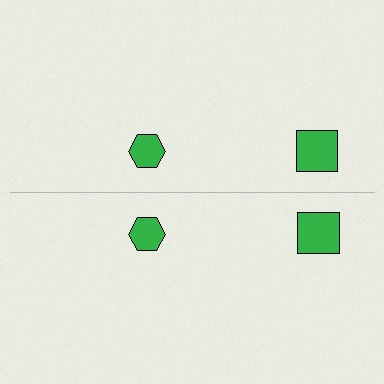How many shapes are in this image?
There are 4 shapes in this image.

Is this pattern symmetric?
Yes, this pattern has bilateral (reflection) symmetry.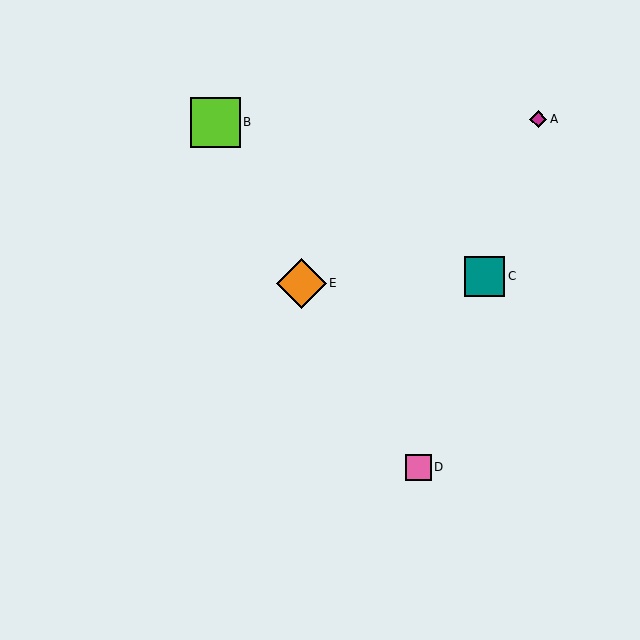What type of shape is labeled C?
Shape C is a teal square.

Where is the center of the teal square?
The center of the teal square is at (485, 276).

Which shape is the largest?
The lime square (labeled B) is the largest.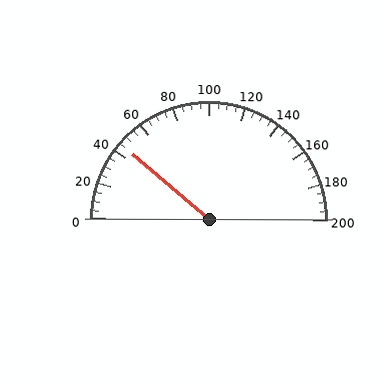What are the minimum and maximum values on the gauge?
The gauge ranges from 0 to 200.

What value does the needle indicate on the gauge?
The needle indicates approximately 45.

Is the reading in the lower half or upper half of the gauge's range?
The reading is in the lower half of the range (0 to 200).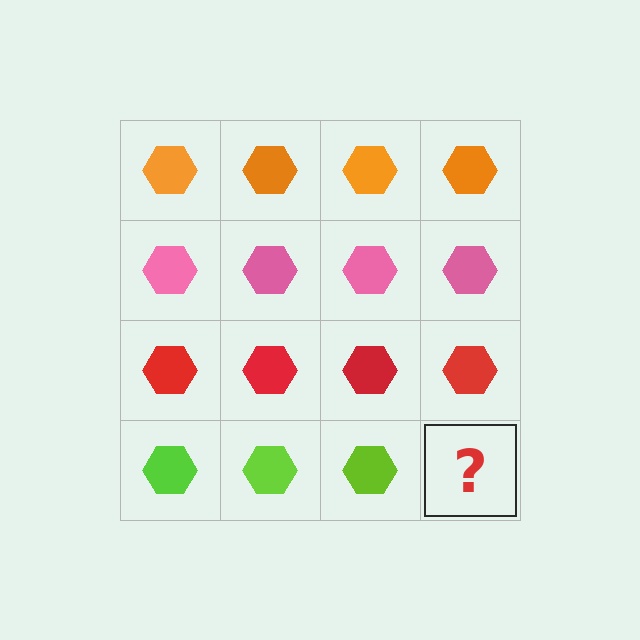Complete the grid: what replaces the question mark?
The question mark should be replaced with a lime hexagon.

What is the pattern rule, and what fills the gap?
The rule is that each row has a consistent color. The gap should be filled with a lime hexagon.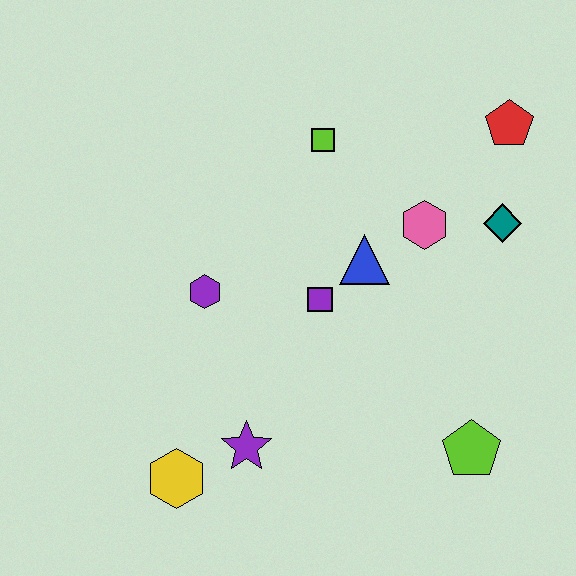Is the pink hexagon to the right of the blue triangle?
Yes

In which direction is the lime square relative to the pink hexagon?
The lime square is to the left of the pink hexagon.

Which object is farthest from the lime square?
The yellow hexagon is farthest from the lime square.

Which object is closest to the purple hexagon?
The purple square is closest to the purple hexagon.